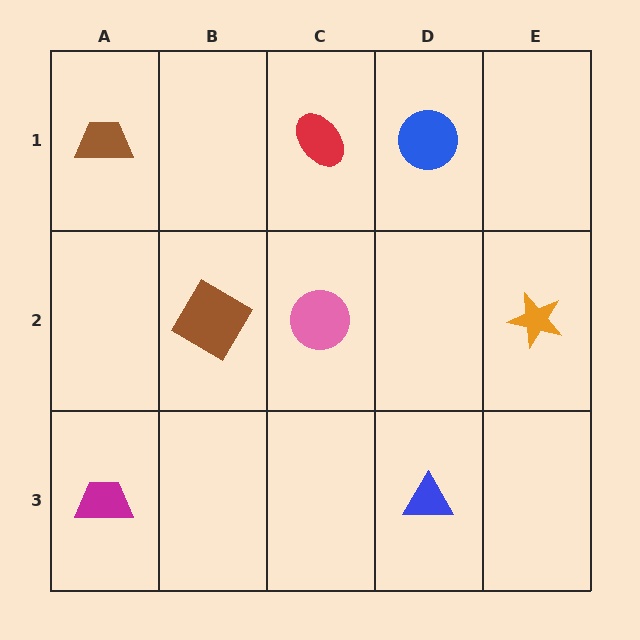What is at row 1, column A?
A brown trapezoid.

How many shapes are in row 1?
3 shapes.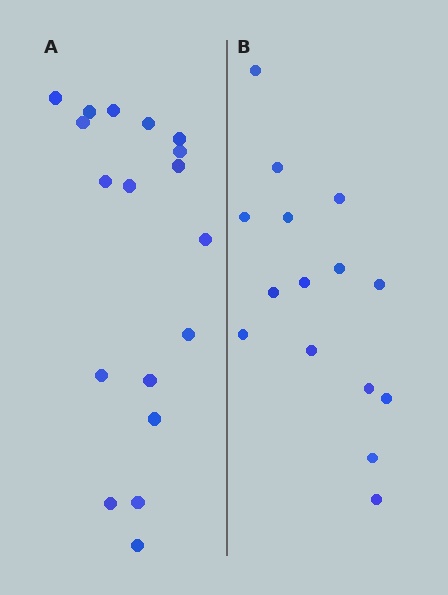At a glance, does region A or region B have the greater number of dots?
Region A (the left region) has more dots.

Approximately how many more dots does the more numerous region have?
Region A has just a few more — roughly 2 or 3 more dots than region B.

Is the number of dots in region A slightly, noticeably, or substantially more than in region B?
Region A has only slightly more — the two regions are fairly close. The ratio is roughly 1.2 to 1.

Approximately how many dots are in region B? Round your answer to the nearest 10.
About 20 dots. (The exact count is 15, which rounds to 20.)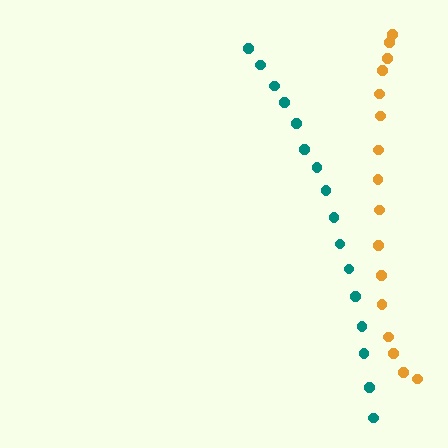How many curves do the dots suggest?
There are 2 distinct paths.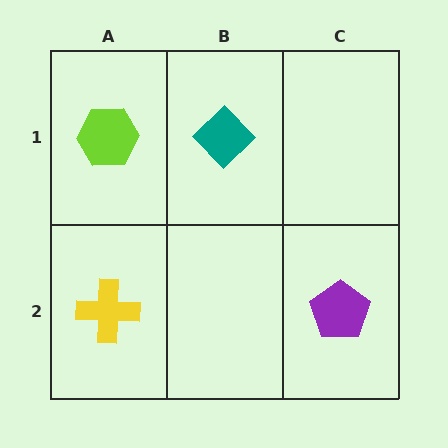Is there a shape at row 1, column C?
No, that cell is empty.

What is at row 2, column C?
A purple pentagon.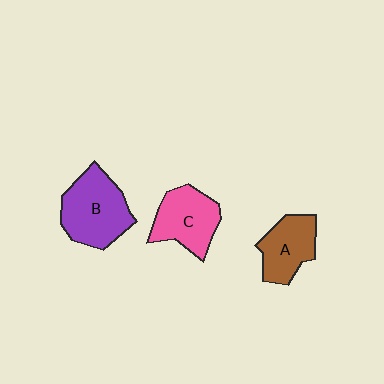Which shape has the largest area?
Shape B (purple).